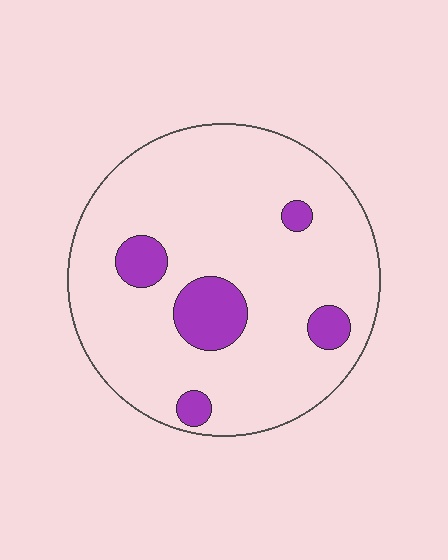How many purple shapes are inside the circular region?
5.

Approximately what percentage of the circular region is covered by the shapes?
Approximately 15%.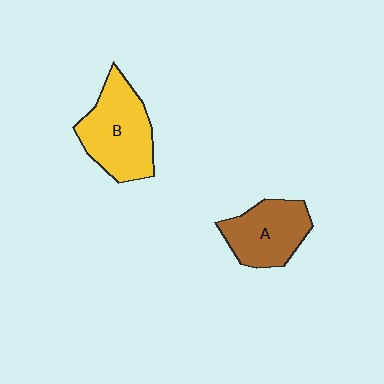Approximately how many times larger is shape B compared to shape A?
Approximately 1.2 times.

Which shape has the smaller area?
Shape A (brown).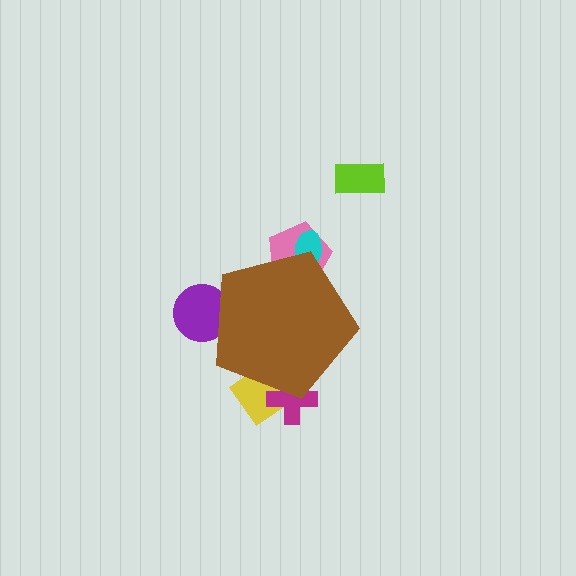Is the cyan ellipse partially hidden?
Yes, the cyan ellipse is partially hidden behind the brown pentagon.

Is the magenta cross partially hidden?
Yes, the magenta cross is partially hidden behind the brown pentagon.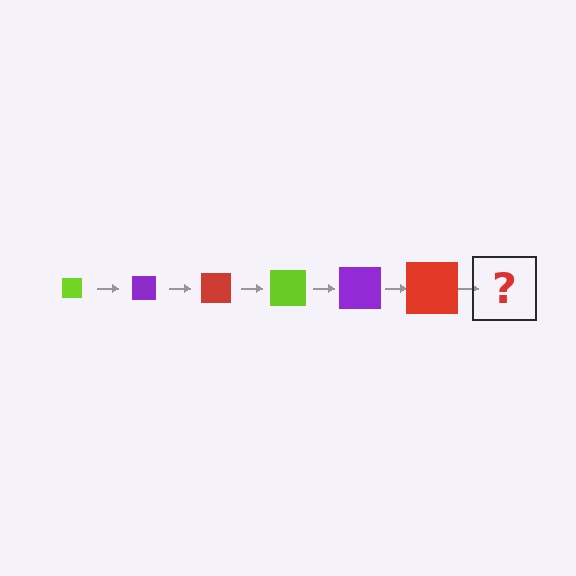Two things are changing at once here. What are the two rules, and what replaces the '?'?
The two rules are that the square grows larger each step and the color cycles through lime, purple, and red. The '?' should be a lime square, larger than the previous one.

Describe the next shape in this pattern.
It should be a lime square, larger than the previous one.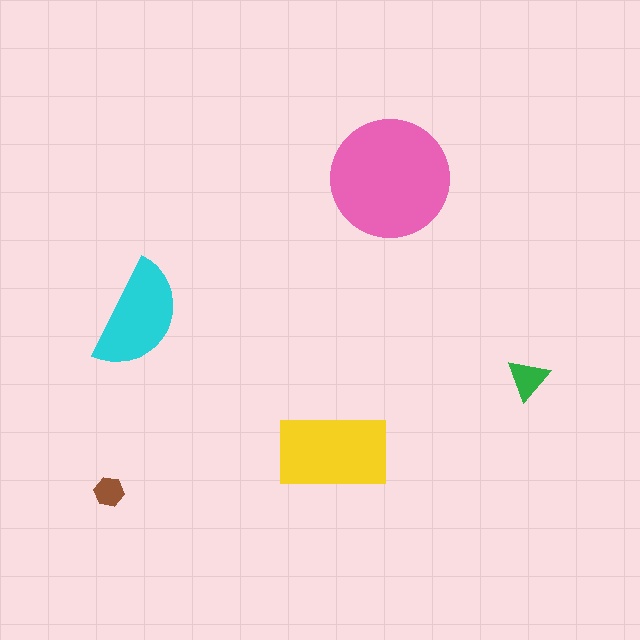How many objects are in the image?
There are 5 objects in the image.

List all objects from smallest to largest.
The brown hexagon, the green triangle, the cyan semicircle, the yellow rectangle, the pink circle.